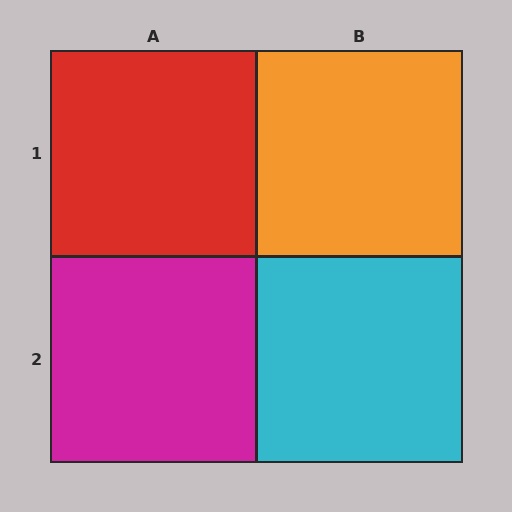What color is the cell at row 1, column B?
Orange.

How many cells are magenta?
1 cell is magenta.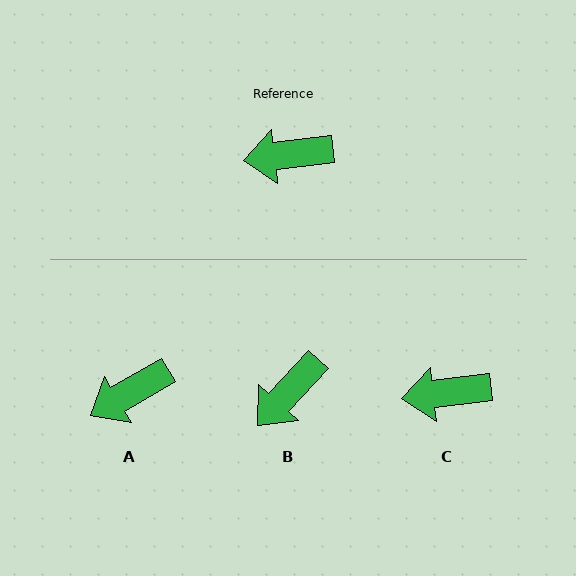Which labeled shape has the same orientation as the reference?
C.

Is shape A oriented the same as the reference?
No, it is off by about 23 degrees.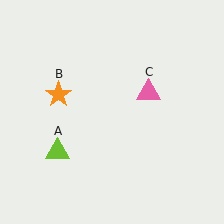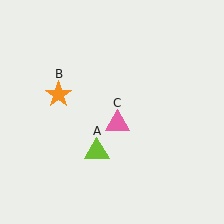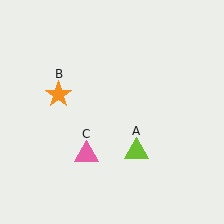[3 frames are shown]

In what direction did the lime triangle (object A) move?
The lime triangle (object A) moved right.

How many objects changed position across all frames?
2 objects changed position: lime triangle (object A), pink triangle (object C).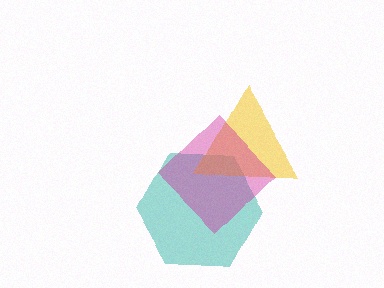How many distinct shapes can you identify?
There are 3 distinct shapes: a teal hexagon, a yellow triangle, a magenta diamond.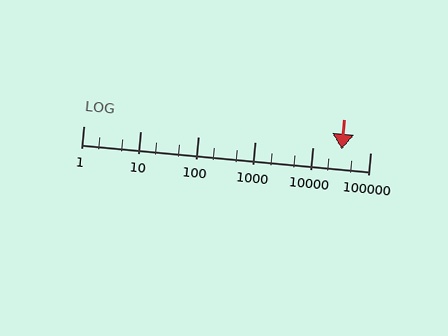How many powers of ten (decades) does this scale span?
The scale spans 5 decades, from 1 to 100000.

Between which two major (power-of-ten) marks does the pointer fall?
The pointer is between 10000 and 100000.